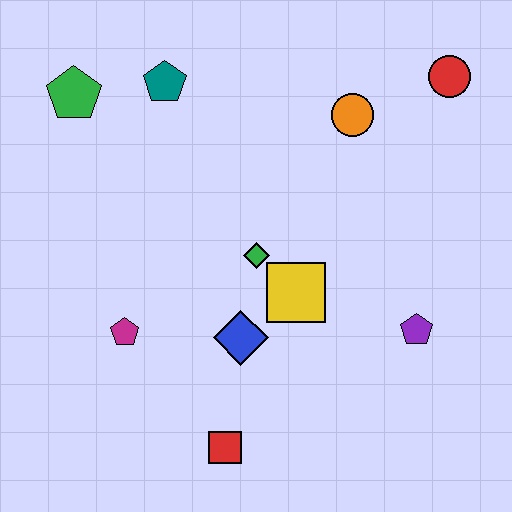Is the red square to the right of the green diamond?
No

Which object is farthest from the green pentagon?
The purple pentagon is farthest from the green pentagon.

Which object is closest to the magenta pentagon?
The blue diamond is closest to the magenta pentagon.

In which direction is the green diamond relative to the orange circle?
The green diamond is below the orange circle.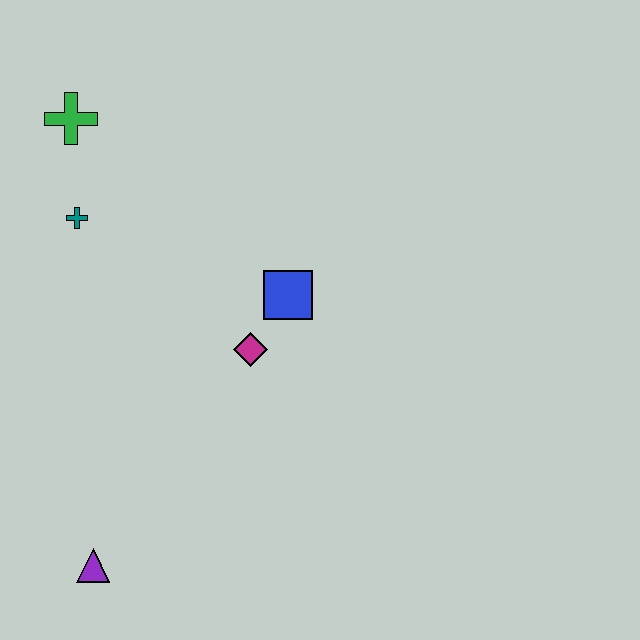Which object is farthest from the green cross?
The purple triangle is farthest from the green cross.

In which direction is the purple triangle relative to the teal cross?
The purple triangle is below the teal cross.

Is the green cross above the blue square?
Yes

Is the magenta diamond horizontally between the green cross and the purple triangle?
No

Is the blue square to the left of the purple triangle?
No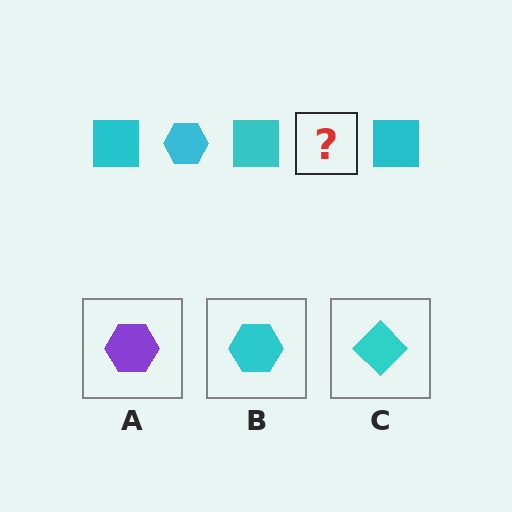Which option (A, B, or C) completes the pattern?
B.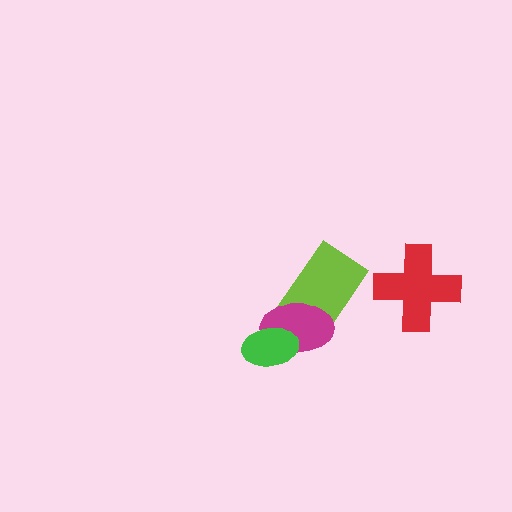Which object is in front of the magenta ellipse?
The green ellipse is in front of the magenta ellipse.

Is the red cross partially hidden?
No, no other shape covers it.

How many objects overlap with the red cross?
0 objects overlap with the red cross.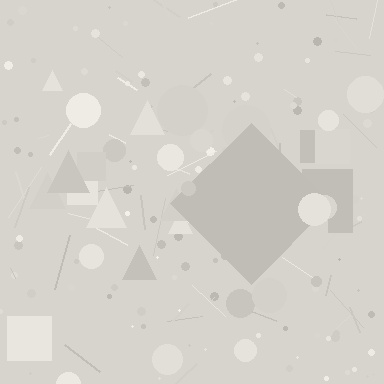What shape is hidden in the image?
A diamond is hidden in the image.